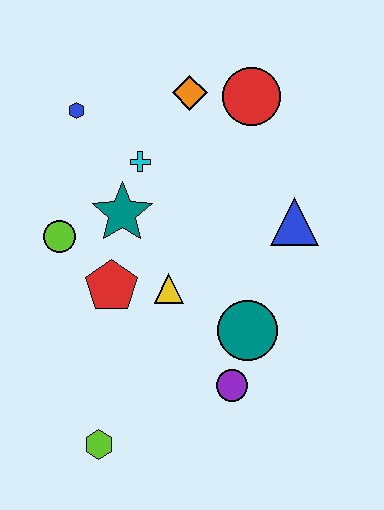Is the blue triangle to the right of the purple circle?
Yes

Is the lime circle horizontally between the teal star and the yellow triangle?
No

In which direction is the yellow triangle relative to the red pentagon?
The yellow triangle is to the right of the red pentagon.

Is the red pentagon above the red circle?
No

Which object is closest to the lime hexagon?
The purple circle is closest to the lime hexagon.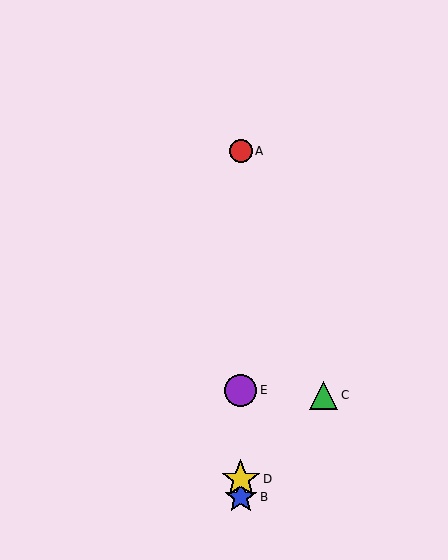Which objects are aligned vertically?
Objects A, B, D, E are aligned vertically.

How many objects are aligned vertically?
4 objects (A, B, D, E) are aligned vertically.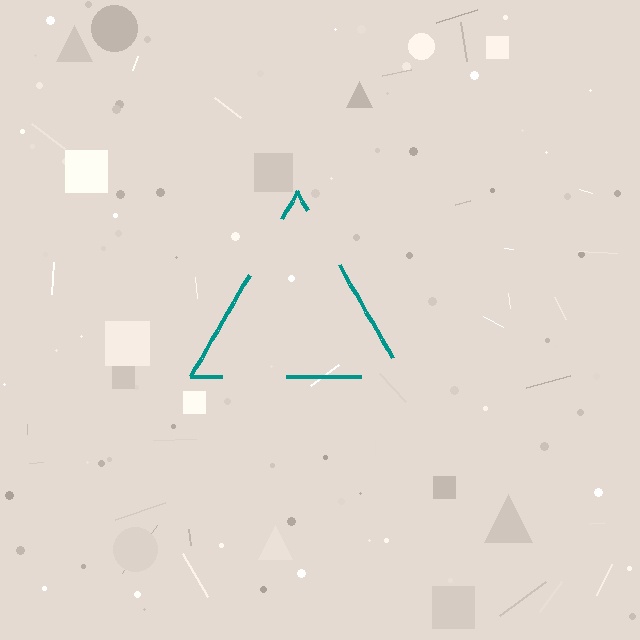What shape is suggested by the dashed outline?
The dashed outline suggests a triangle.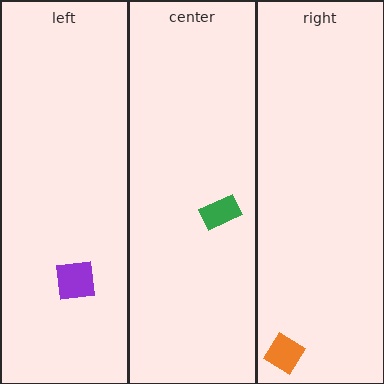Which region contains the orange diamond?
The right region.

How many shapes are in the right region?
1.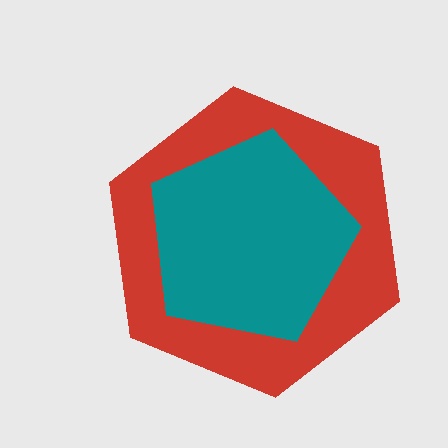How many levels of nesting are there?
2.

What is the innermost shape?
The teal pentagon.